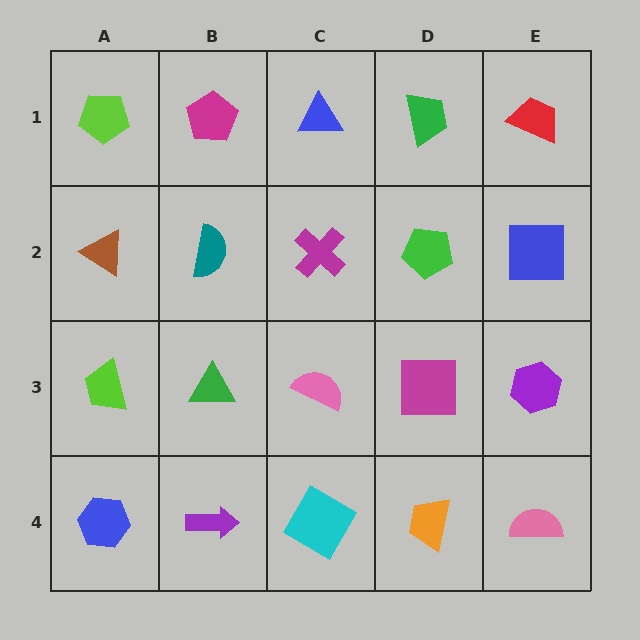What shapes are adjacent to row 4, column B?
A green triangle (row 3, column B), a blue hexagon (row 4, column A), a cyan diamond (row 4, column C).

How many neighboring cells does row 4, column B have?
3.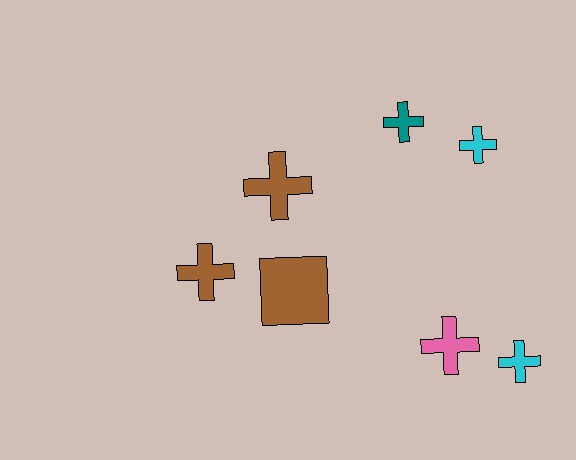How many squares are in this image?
There is 1 square.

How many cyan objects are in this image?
There are 2 cyan objects.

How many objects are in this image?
There are 7 objects.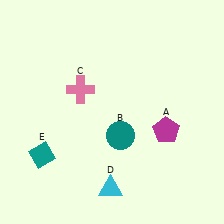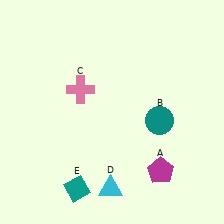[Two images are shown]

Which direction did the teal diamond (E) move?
The teal diamond (E) moved right.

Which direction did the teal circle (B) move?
The teal circle (B) moved right.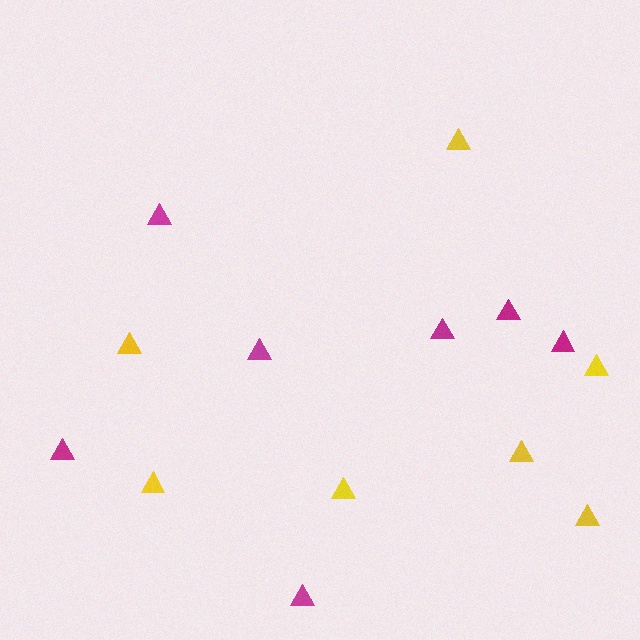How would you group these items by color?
There are 2 groups: one group of magenta triangles (7) and one group of yellow triangles (7).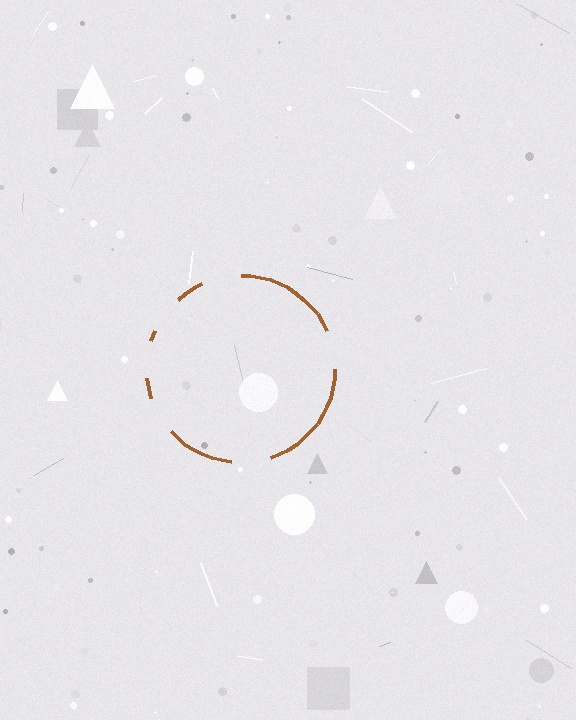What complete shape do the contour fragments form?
The contour fragments form a circle.